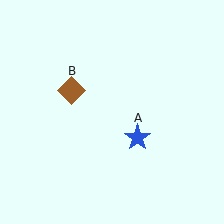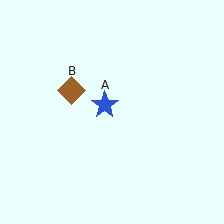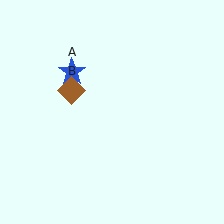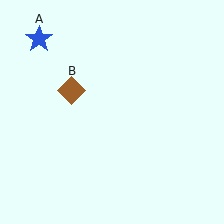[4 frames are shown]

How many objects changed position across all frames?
1 object changed position: blue star (object A).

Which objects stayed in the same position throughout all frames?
Brown diamond (object B) remained stationary.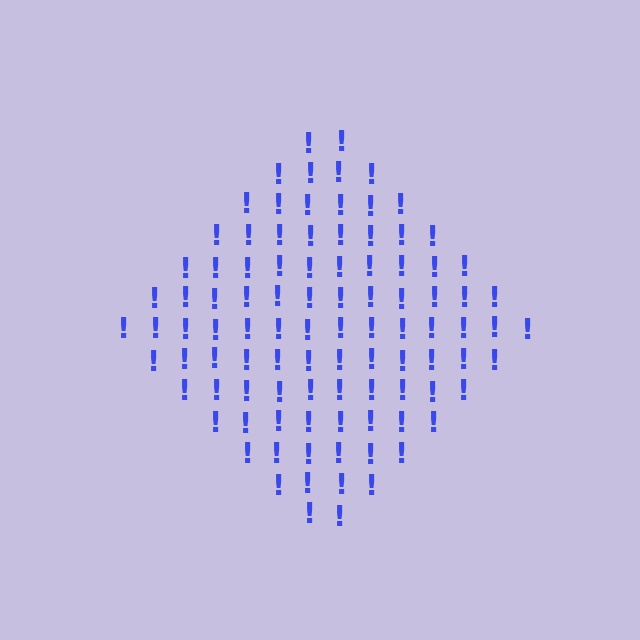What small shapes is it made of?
It is made of small exclamation marks.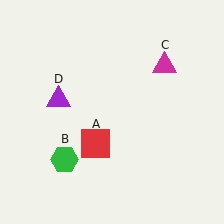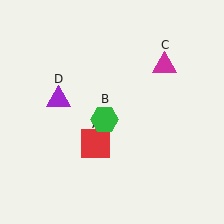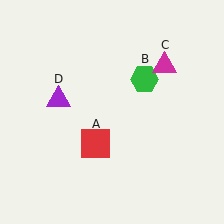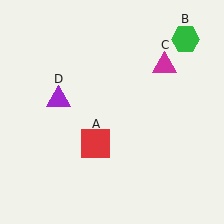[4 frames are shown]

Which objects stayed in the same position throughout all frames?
Red square (object A) and magenta triangle (object C) and purple triangle (object D) remained stationary.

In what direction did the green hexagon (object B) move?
The green hexagon (object B) moved up and to the right.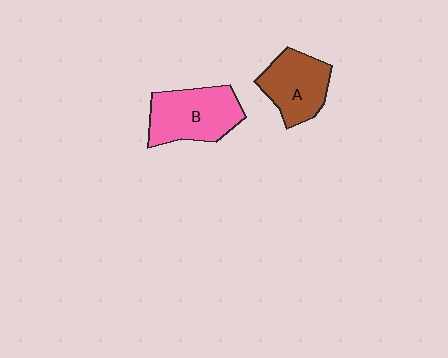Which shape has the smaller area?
Shape A (brown).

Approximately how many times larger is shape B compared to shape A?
Approximately 1.2 times.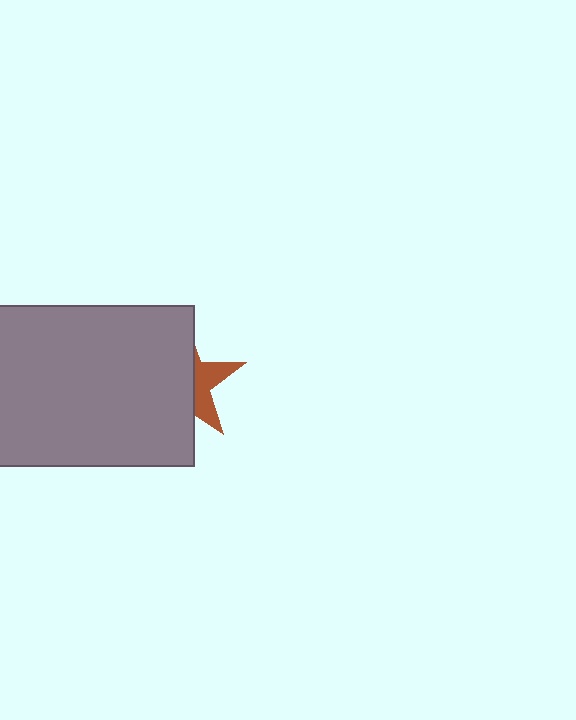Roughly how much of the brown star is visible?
A small part of it is visible (roughly 33%).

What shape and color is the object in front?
The object in front is a gray rectangle.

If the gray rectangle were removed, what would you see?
You would see the complete brown star.